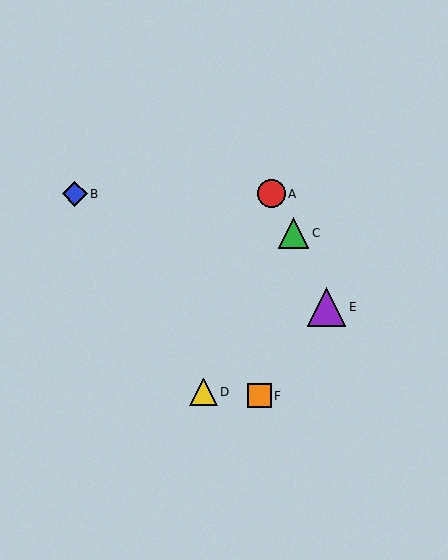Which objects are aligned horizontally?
Objects A, B are aligned horizontally.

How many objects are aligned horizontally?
2 objects (A, B) are aligned horizontally.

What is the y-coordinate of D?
Object D is at y≈392.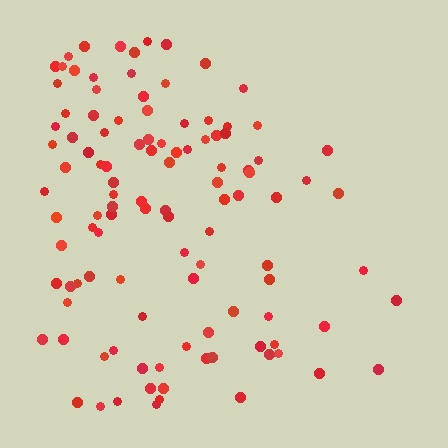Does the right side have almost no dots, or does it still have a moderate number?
Still a moderate number, just noticeably fewer than the left.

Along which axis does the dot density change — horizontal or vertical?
Horizontal.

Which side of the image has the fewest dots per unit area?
The right.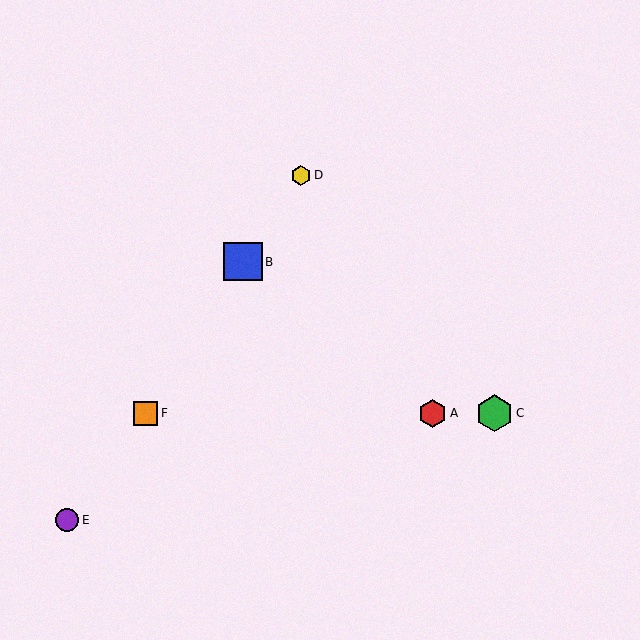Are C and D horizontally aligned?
No, C is at y≈413 and D is at y≈175.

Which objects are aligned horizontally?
Objects A, C, F are aligned horizontally.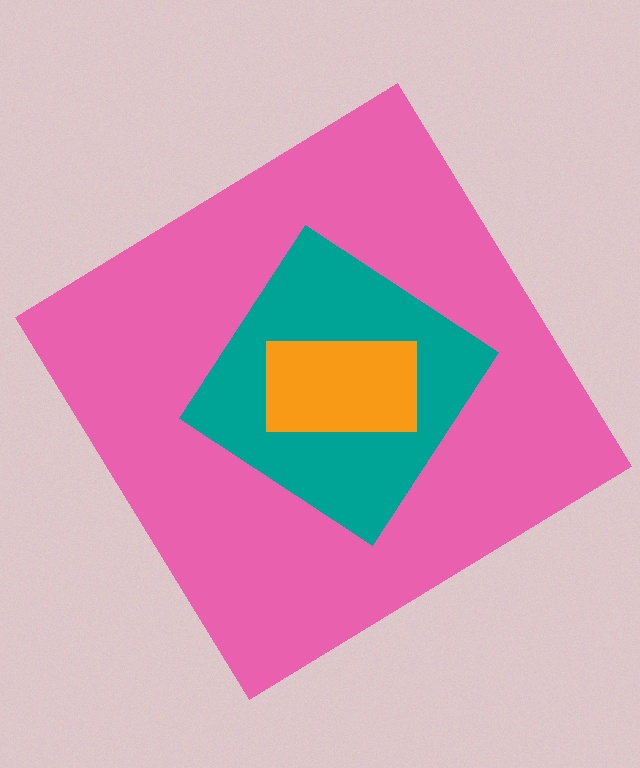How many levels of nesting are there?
3.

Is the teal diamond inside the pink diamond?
Yes.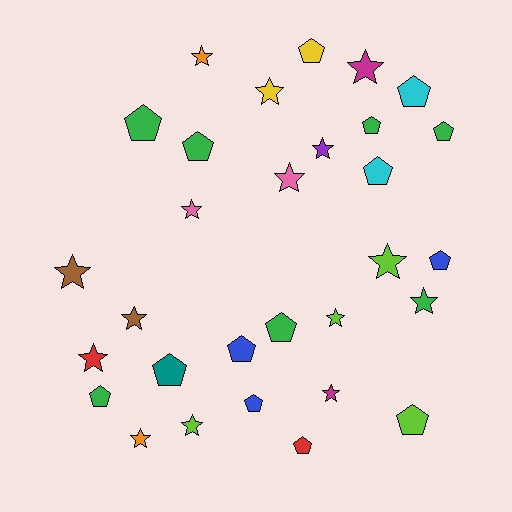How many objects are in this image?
There are 30 objects.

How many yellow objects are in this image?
There are 2 yellow objects.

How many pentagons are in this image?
There are 15 pentagons.